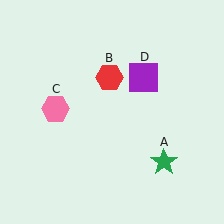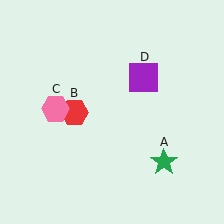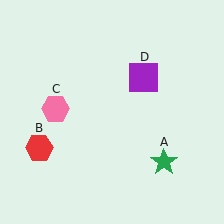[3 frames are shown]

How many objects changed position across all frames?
1 object changed position: red hexagon (object B).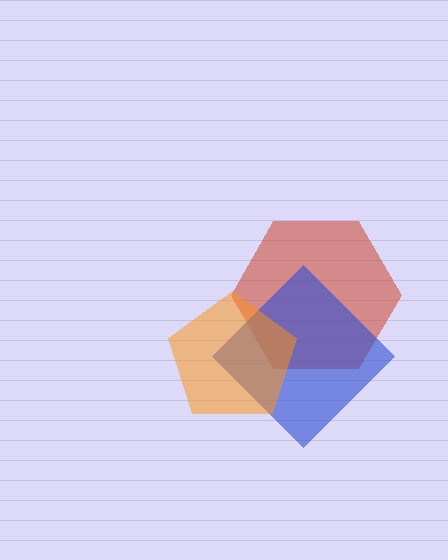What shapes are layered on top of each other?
The layered shapes are: a red hexagon, a blue diamond, an orange pentagon.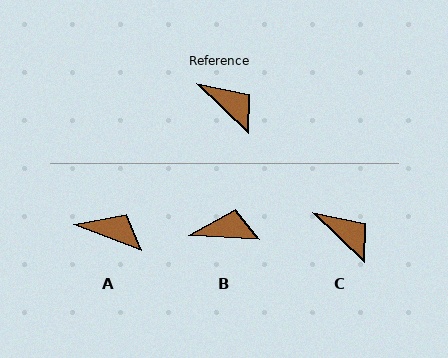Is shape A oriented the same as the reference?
No, it is off by about 23 degrees.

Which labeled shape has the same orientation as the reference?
C.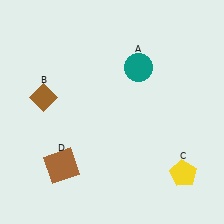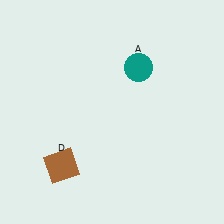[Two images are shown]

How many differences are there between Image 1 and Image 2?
There are 2 differences between the two images.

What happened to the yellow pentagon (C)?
The yellow pentagon (C) was removed in Image 2. It was in the bottom-right area of Image 1.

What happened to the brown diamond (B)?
The brown diamond (B) was removed in Image 2. It was in the top-left area of Image 1.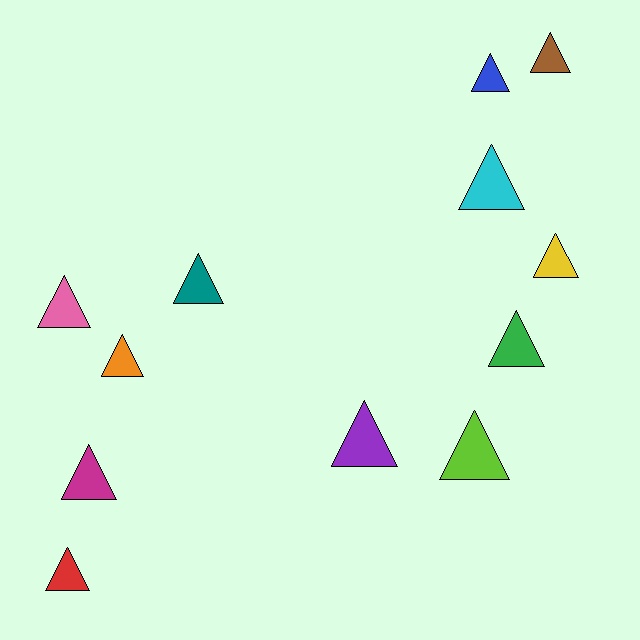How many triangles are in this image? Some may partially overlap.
There are 12 triangles.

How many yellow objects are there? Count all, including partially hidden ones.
There is 1 yellow object.